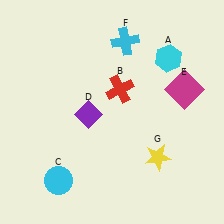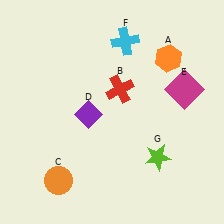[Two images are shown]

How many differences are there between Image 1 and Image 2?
There are 3 differences between the two images.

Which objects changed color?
A changed from cyan to orange. C changed from cyan to orange. G changed from yellow to lime.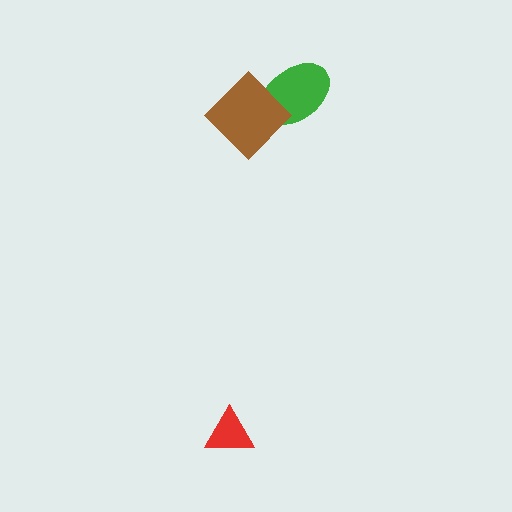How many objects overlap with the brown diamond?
1 object overlaps with the brown diamond.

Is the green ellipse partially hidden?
Yes, it is partially covered by another shape.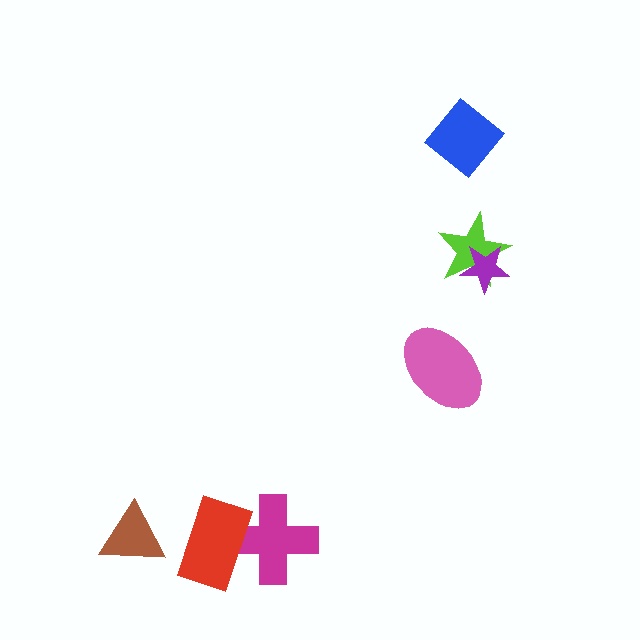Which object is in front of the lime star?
The purple star is in front of the lime star.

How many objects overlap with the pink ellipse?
0 objects overlap with the pink ellipse.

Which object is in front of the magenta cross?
The red rectangle is in front of the magenta cross.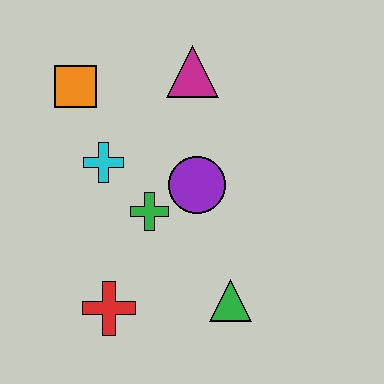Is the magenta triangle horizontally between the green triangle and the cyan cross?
Yes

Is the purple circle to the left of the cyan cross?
No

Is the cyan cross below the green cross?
No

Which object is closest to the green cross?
The purple circle is closest to the green cross.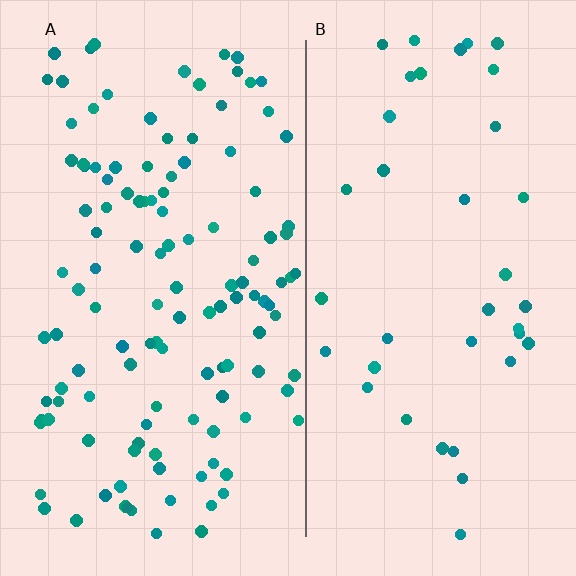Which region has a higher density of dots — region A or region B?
A (the left).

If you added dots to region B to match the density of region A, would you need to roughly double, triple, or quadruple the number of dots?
Approximately triple.